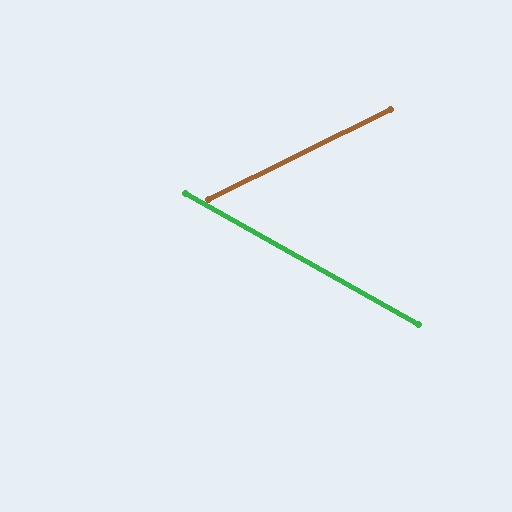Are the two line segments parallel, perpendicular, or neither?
Neither parallel nor perpendicular — they differ by about 56°.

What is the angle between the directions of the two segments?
Approximately 56 degrees.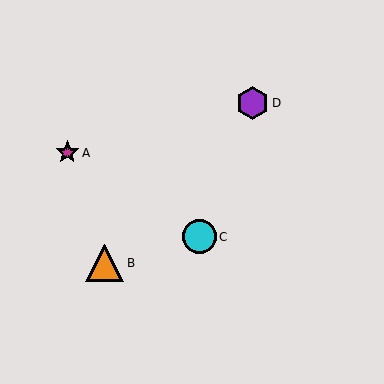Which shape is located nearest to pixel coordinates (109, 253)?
The orange triangle (labeled B) at (105, 263) is nearest to that location.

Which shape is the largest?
The orange triangle (labeled B) is the largest.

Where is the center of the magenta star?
The center of the magenta star is at (67, 153).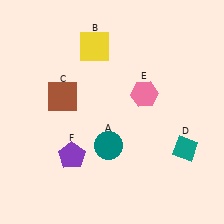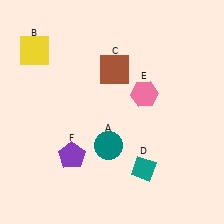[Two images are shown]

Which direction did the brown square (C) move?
The brown square (C) moved right.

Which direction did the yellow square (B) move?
The yellow square (B) moved left.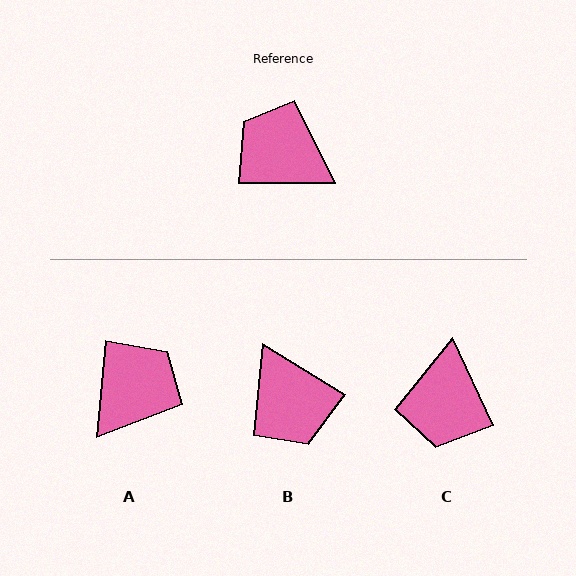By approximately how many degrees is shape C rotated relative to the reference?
Approximately 115 degrees counter-clockwise.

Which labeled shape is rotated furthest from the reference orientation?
B, about 149 degrees away.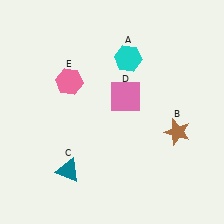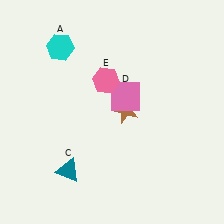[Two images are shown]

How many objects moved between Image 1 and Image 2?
3 objects moved between the two images.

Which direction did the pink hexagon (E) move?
The pink hexagon (E) moved right.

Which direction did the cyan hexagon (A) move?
The cyan hexagon (A) moved left.